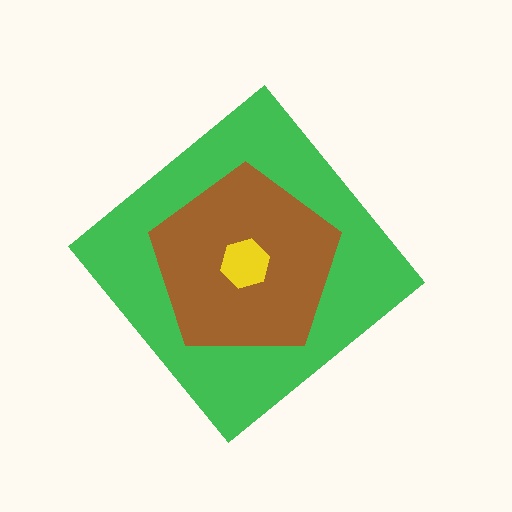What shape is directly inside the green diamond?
The brown pentagon.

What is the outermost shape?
The green diamond.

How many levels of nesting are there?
3.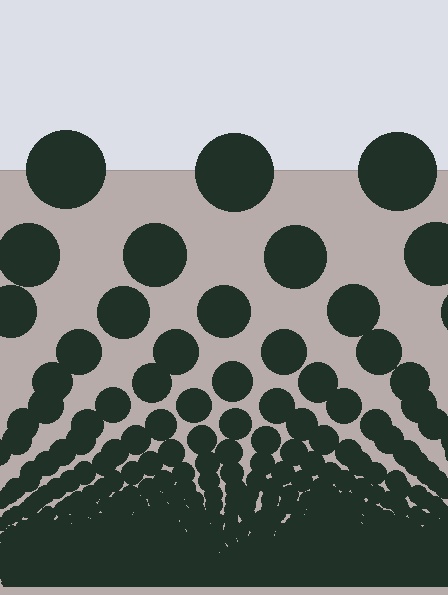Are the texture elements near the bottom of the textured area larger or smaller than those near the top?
Smaller. The gradient is inverted — elements near the bottom are smaller and denser.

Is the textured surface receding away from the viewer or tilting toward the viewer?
The surface appears to tilt toward the viewer. Texture elements get larger and sparser toward the top.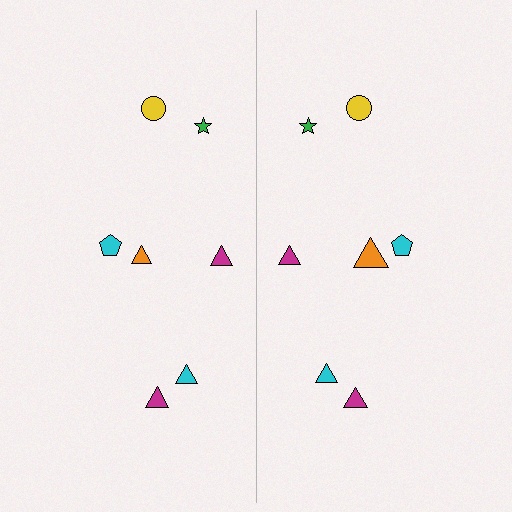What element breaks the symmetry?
The orange triangle on the right side has a different size than its mirror counterpart.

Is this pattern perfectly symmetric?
No, the pattern is not perfectly symmetric. The orange triangle on the right side has a different size than its mirror counterpart.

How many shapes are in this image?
There are 14 shapes in this image.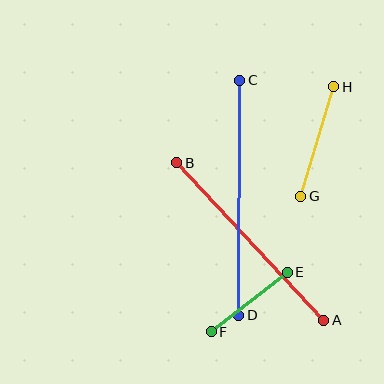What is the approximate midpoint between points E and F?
The midpoint is at approximately (249, 302) pixels.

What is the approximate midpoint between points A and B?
The midpoint is at approximately (250, 242) pixels.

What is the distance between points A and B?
The distance is approximately 215 pixels.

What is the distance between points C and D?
The distance is approximately 235 pixels.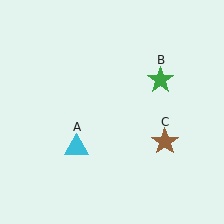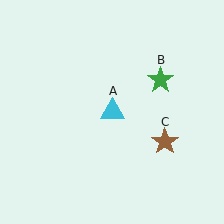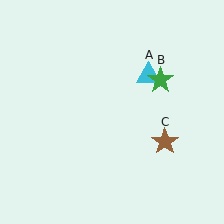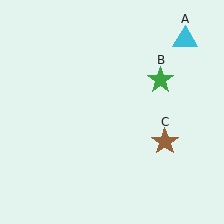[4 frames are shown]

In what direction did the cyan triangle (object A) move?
The cyan triangle (object A) moved up and to the right.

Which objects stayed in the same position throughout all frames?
Green star (object B) and brown star (object C) remained stationary.